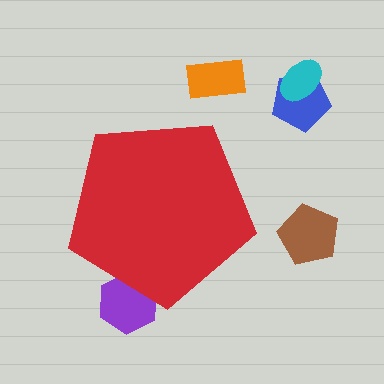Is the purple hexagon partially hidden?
Yes, the purple hexagon is partially hidden behind the red pentagon.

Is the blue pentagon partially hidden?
No, the blue pentagon is fully visible.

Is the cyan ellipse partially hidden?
No, the cyan ellipse is fully visible.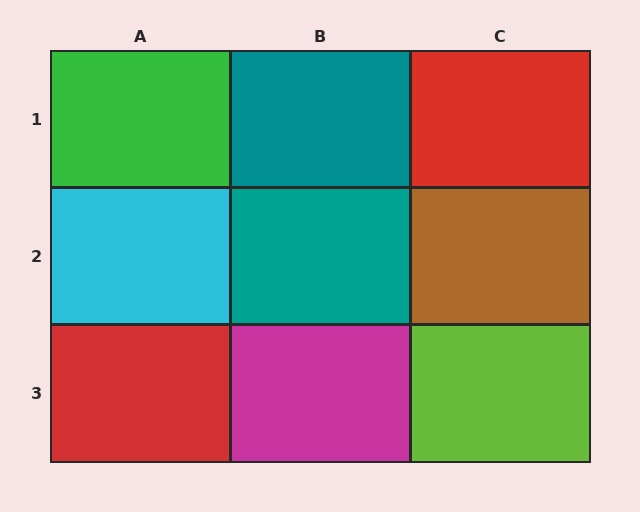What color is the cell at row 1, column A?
Green.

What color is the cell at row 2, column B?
Teal.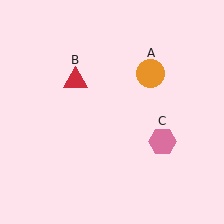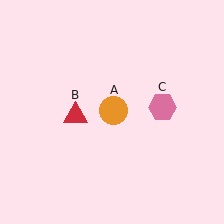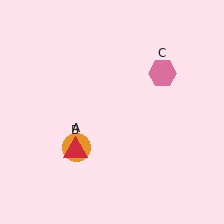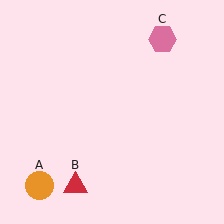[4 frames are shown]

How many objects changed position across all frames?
3 objects changed position: orange circle (object A), red triangle (object B), pink hexagon (object C).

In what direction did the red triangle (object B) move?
The red triangle (object B) moved down.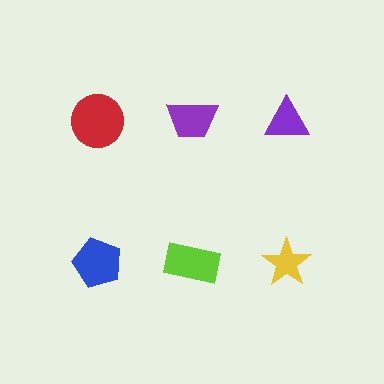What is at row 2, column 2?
A lime rectangle.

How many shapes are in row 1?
3 shapes.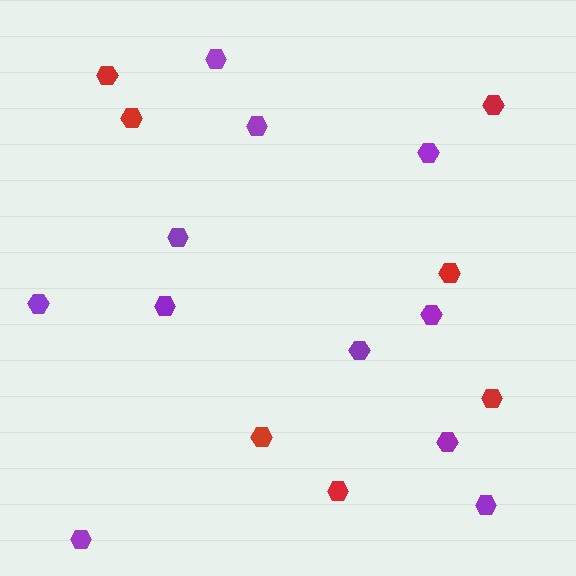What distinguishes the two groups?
There are 2 groups: one group of purple hexagons (11) and one group of red hexagons (7).